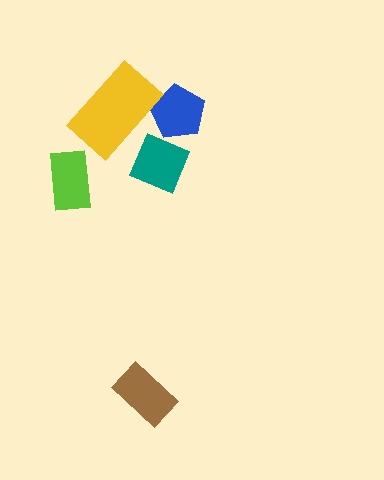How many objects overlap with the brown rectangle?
0 objects overlap with the brown rectangle.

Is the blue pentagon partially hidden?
Yes, it is partially covered by another shape.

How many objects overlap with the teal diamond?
1 object overlaps with the teal diamond.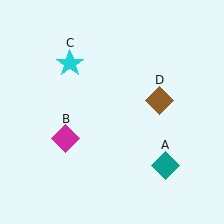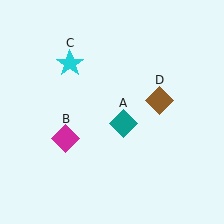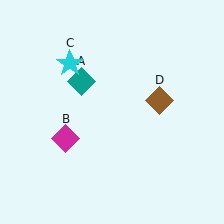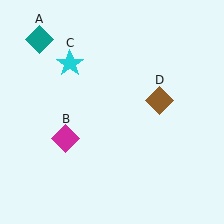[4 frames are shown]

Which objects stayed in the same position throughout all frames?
Magenta diamond (object B) and cyan star (object C) and brown diamond (object D) remained stationary.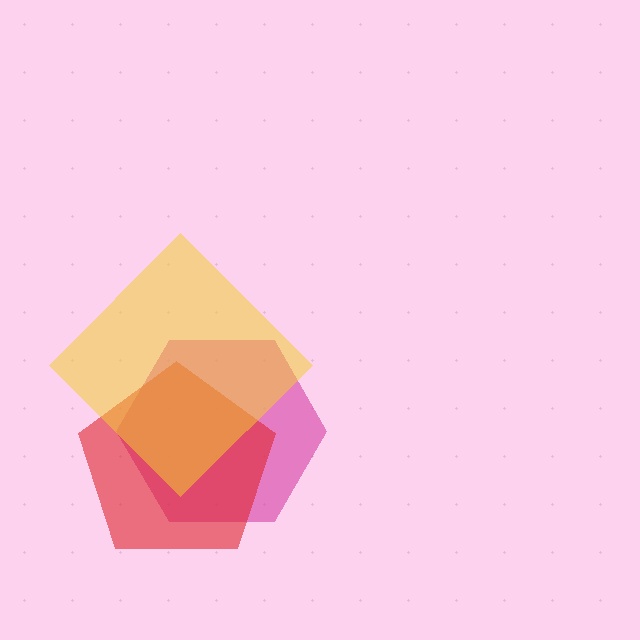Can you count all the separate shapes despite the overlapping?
Yes, there are 3 separate shapes.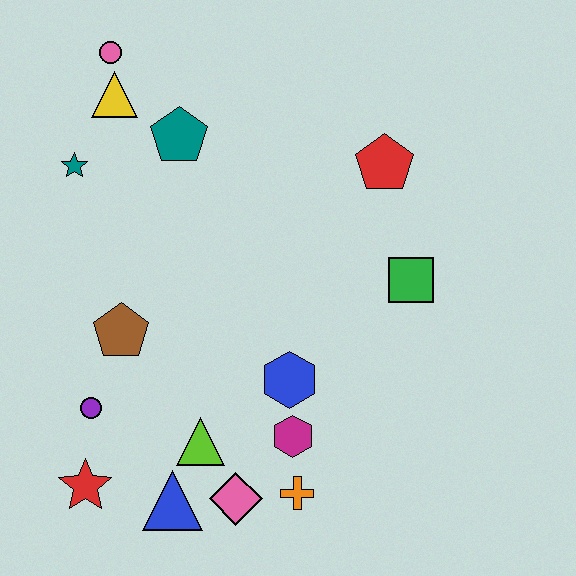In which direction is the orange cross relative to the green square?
The orange cross is below the green square.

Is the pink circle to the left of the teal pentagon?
Yes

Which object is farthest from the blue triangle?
The pink circle is farthest from the blue triangle.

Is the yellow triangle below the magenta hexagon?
No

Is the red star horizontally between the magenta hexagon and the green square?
No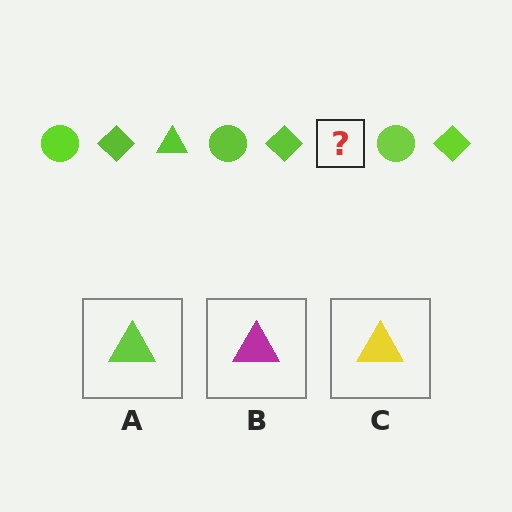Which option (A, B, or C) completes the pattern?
A.